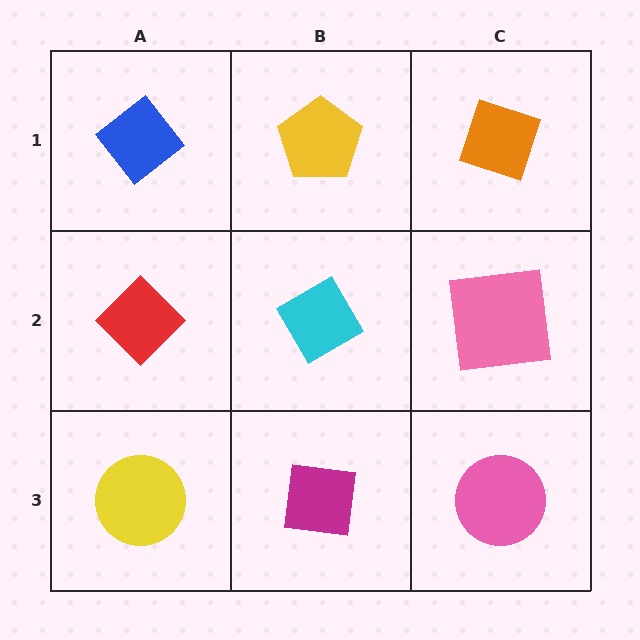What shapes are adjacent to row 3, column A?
A red diamond (row 2, column A), a magenta square (row 3, column B).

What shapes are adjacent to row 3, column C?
A pink square (row 2, column C), a magenta square (row 3, column B).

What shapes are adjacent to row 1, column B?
A cyan diamond (row 2, column B), a blue diamond (row 1, column A), an orange diamond (row 1, column C).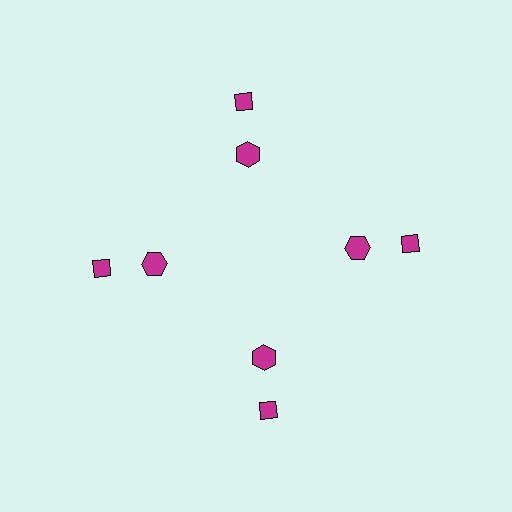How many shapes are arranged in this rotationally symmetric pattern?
There are 8 shapes, arranged in 4 groups of 2.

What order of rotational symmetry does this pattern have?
This pattern has 4-fold rotational symmetry.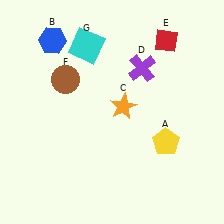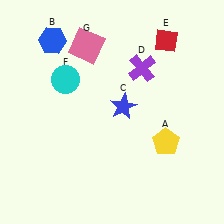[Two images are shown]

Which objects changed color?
C changed from orange to blue. F changed from brown to cyan. G changed from cyan to pink.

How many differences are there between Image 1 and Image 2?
There are 3 differences between the two images.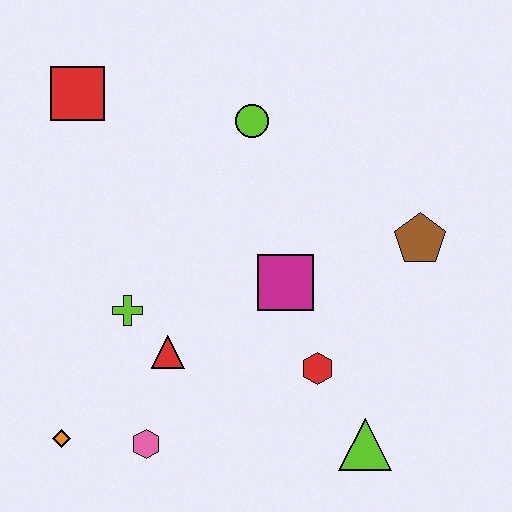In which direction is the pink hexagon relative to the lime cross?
The pink hexagon is below the lime cross.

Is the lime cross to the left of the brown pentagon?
Yes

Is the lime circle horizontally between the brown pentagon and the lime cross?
Yes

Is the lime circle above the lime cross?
Yes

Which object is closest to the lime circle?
The magenta square is closest to the lime circle.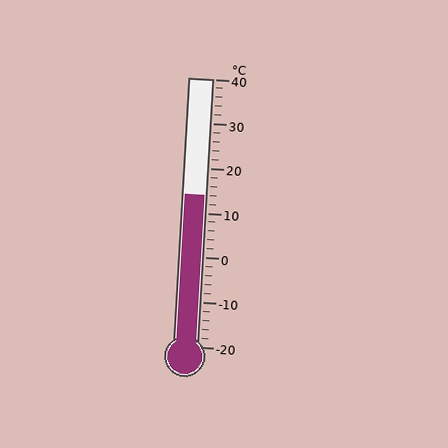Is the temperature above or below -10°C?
The temperature is above -10°C.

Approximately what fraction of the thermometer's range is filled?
The thermometer is filled to approximately 55% of its range.